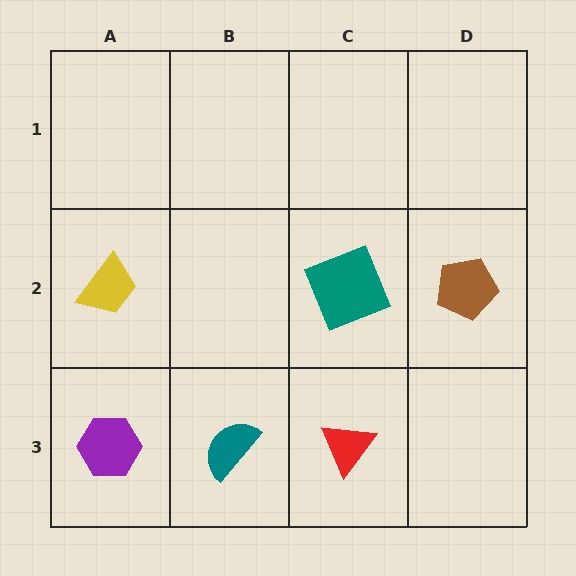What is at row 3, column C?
A red triangle.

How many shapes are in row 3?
3 shapes.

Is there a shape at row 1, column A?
No, that cell is empty.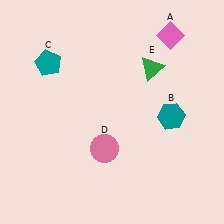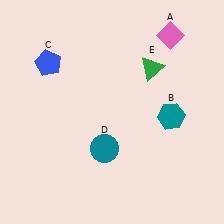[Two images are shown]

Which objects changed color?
C changed from teal to blue. D changed from pink to teal.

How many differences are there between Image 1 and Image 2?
There are 2 differences between the two images.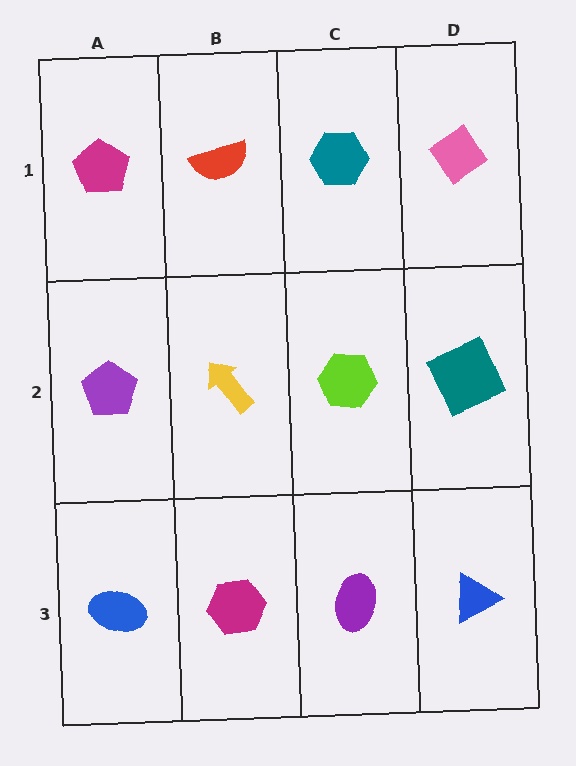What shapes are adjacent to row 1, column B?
A yellow arrow (row 2, column B), a magenta pentagon (row 1, column A), a teal hexagon (row 1, column C).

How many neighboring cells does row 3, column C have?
3.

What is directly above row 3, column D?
A teal square.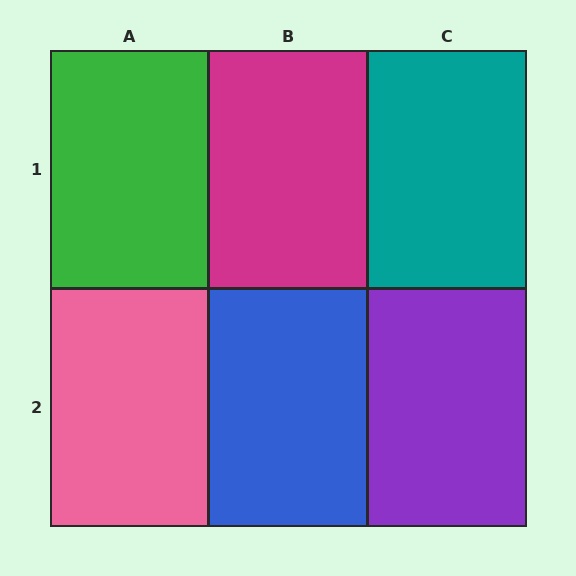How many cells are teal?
1 cell is teal.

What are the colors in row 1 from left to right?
Green, magenta, teal.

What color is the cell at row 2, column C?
Purple.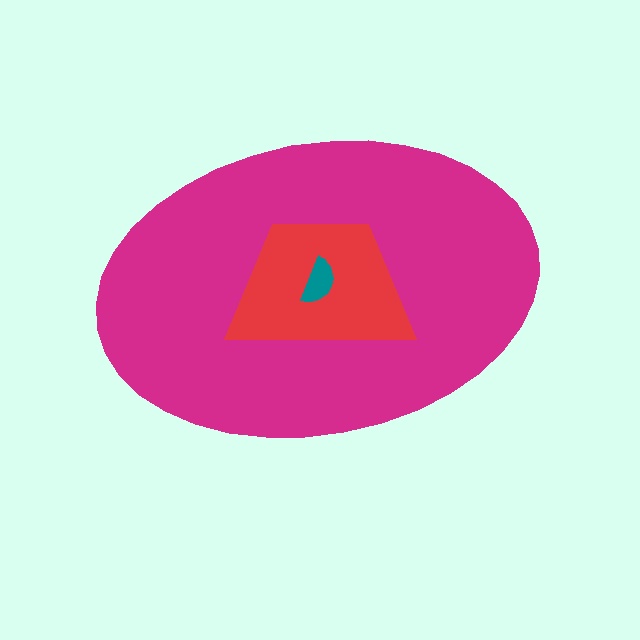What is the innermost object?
The teal semicircle.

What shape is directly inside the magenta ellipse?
The red trapezoid.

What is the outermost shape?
The magenta ellipse.